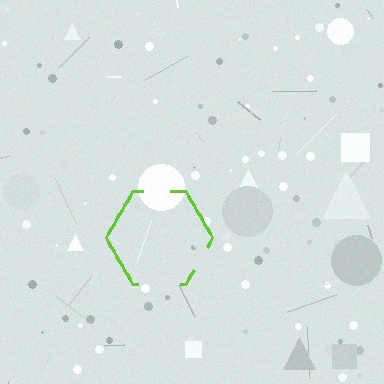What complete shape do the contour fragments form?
The contour fragments form a hexagon.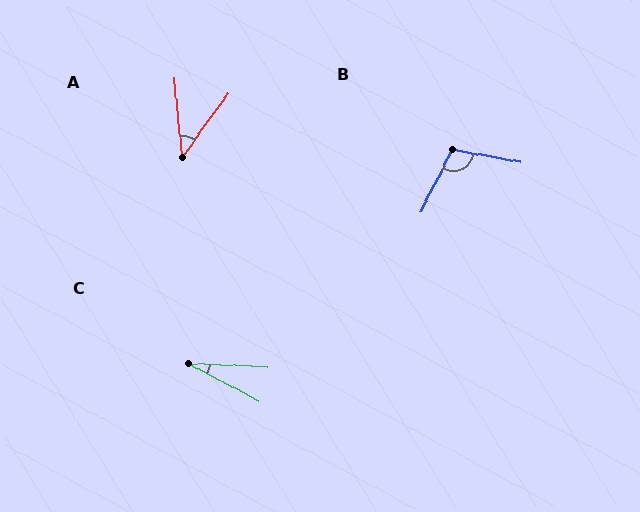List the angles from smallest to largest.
C (26°), A (41°), B (106°).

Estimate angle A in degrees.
Approximately 41 degrees.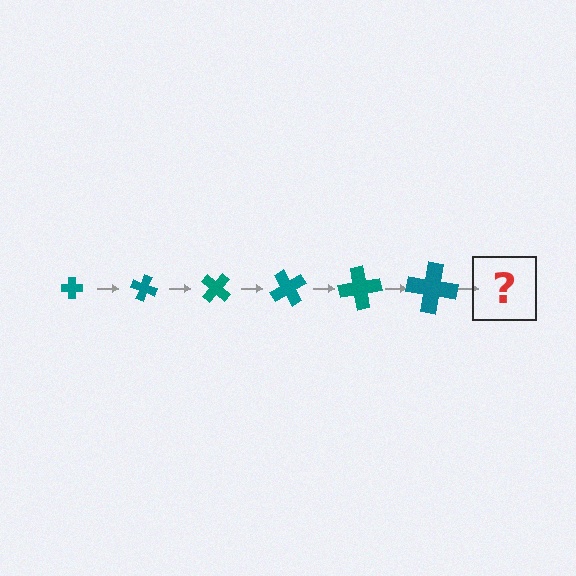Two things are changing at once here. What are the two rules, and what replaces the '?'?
The two rules are that the cross grows larger each step and it rotates 20 degrees each step. The '?' should be a cross, larger than the previous one and rotated 120 degrees from the start.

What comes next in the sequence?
The next element should be a cross, larger than the previous one and rotated 120 degrees from the start.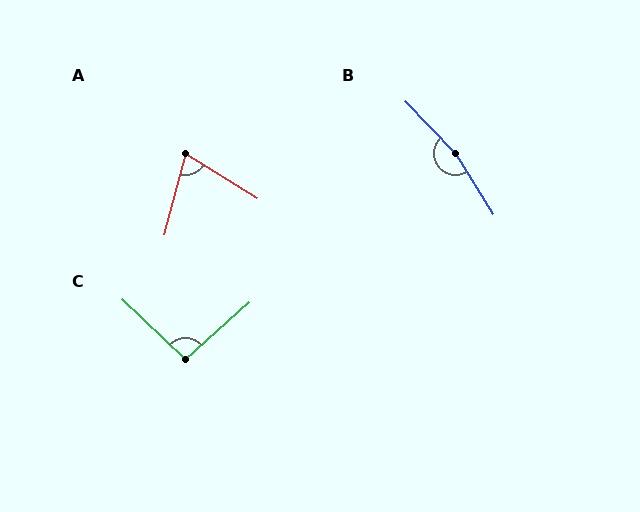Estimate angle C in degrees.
Approximately 94 degrees.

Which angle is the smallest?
A, at approximately 73 degrees.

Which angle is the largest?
B, at approximately 168 degrees.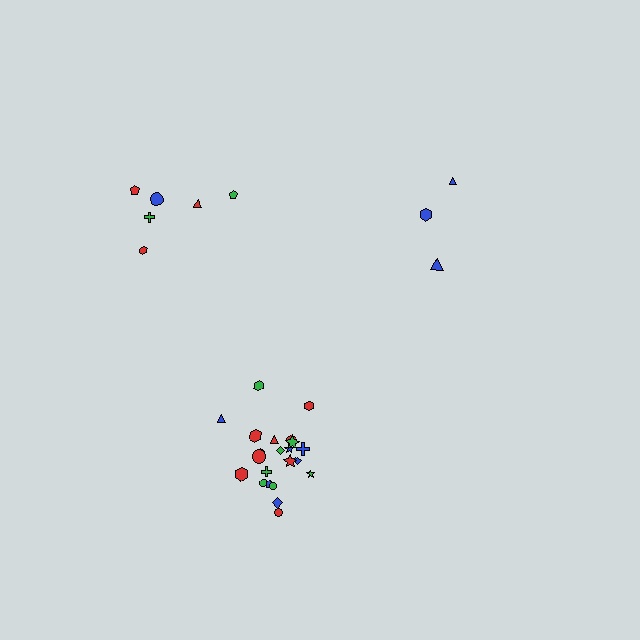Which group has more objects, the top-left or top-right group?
The top-left group.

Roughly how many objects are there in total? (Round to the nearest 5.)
Roughly 30 objects in total.